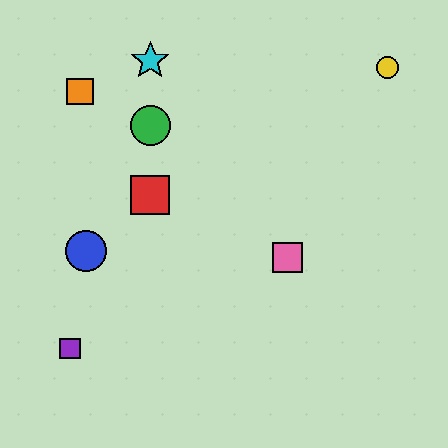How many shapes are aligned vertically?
3 shapes (the red square, the green circle, the cyan star) are aligned vertically.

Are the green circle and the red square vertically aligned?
Yes, both are at x≈150.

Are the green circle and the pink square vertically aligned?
No, the green circle is at x≈150 and the pink square is at x≈288.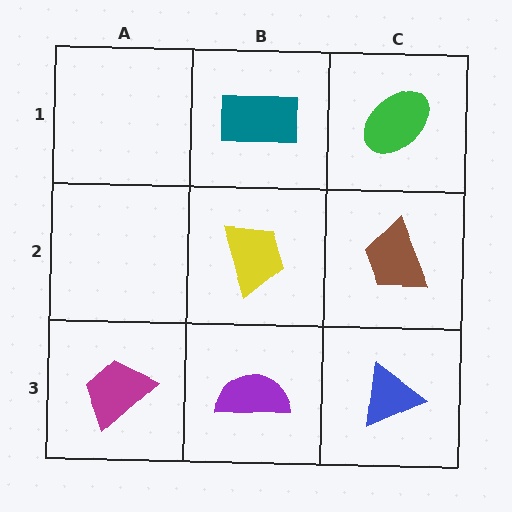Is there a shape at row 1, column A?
No, that cell is empty.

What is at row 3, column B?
A purple semicircle.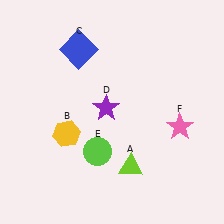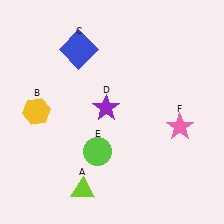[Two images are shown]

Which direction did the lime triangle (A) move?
The lime triangle (A) moved left.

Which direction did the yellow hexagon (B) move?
The yellow hexagon (B) moved left.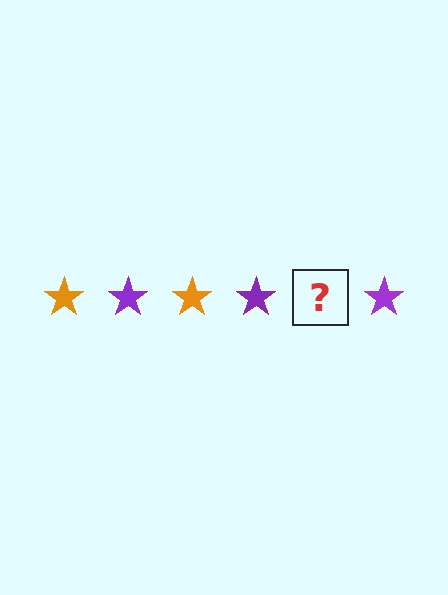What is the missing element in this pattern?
The missing element is an orange star.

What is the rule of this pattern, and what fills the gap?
The rule is that the pattern cycles through orange, purple stars. The gap should be filled with an orange star.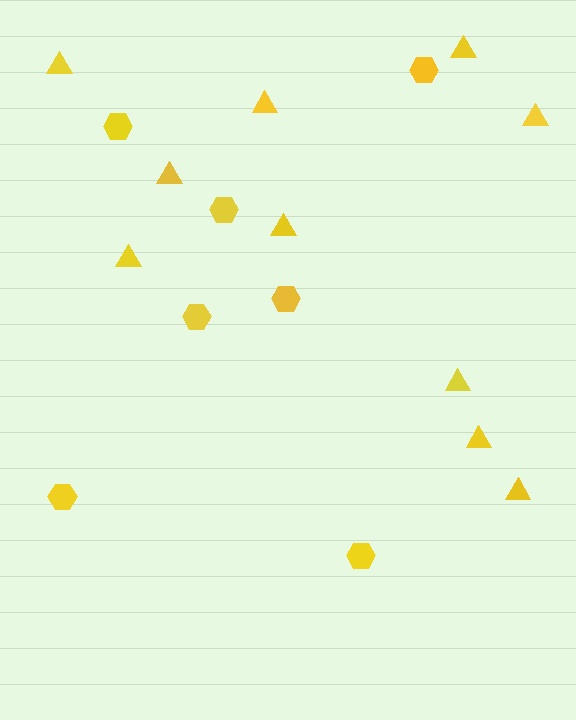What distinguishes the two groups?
There are 2 groups: one group of triangles (10) and one group of hexagons (7).